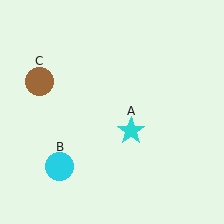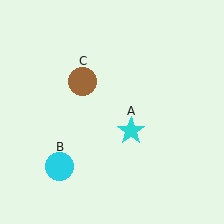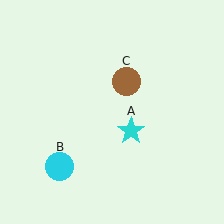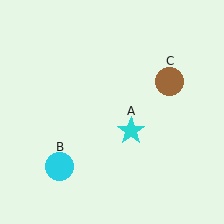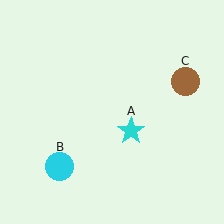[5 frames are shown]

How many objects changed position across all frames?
1 object changed position: brown circle (object C).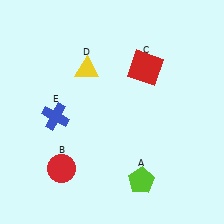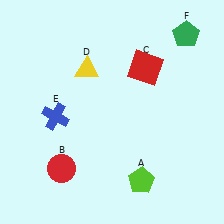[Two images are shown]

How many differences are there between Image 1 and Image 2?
There is 1 difference between the two images.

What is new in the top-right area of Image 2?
A green pentagon (F) was added in the top-right area of Image 2.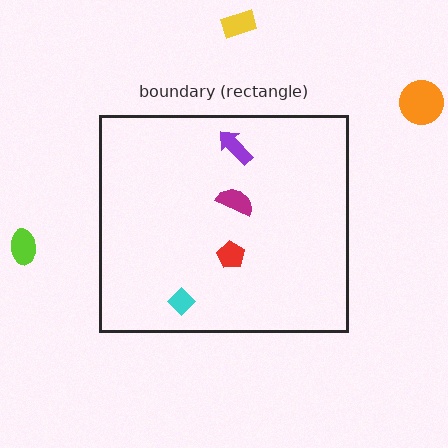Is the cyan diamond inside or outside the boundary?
Inside.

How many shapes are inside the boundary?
4 inside, 3 outside.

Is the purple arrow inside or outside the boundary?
Inside.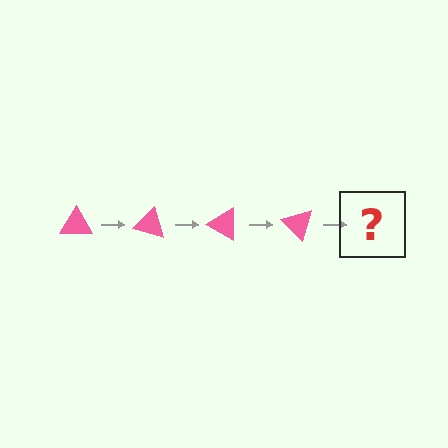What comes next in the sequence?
The next element should be a pink triangle rotated 60 degrees.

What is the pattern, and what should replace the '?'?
The pattern is that the triangle rotates 15 degrees each step. The '?' should be a pink triangle rotated 60 degrees.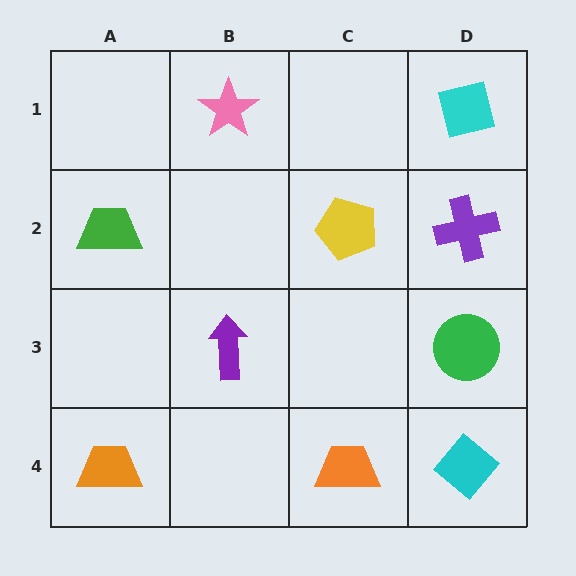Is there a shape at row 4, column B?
No, that cell is empty.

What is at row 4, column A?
An orange trapezoid.